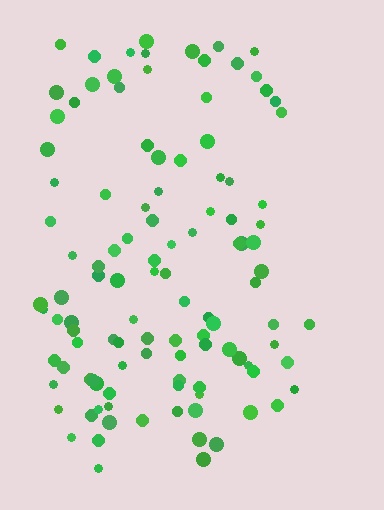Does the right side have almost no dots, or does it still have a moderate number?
Still a moderate number, just noticeably fewer than the left.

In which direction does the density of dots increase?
From right to left, with the left side densest.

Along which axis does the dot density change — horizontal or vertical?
Horizontal.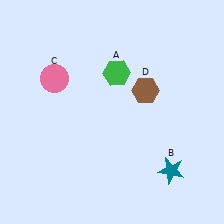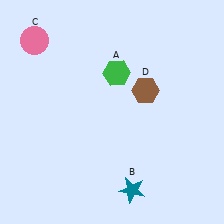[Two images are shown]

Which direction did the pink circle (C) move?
The pink circle (C) moved up.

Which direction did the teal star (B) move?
The teal star (B) moved left.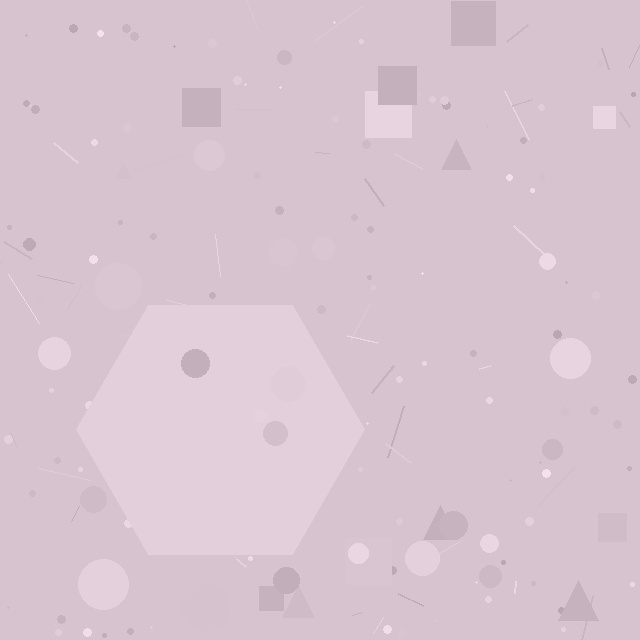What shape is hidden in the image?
A hexagon is hidden in the image.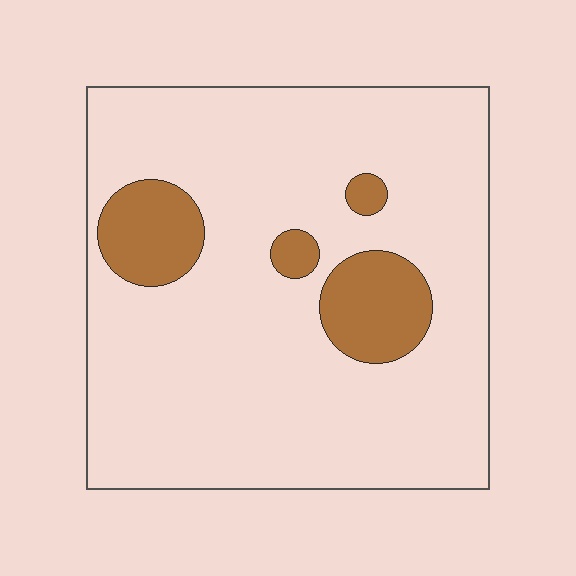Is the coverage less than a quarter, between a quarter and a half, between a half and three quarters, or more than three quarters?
Less than a quarter.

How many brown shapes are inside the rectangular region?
4.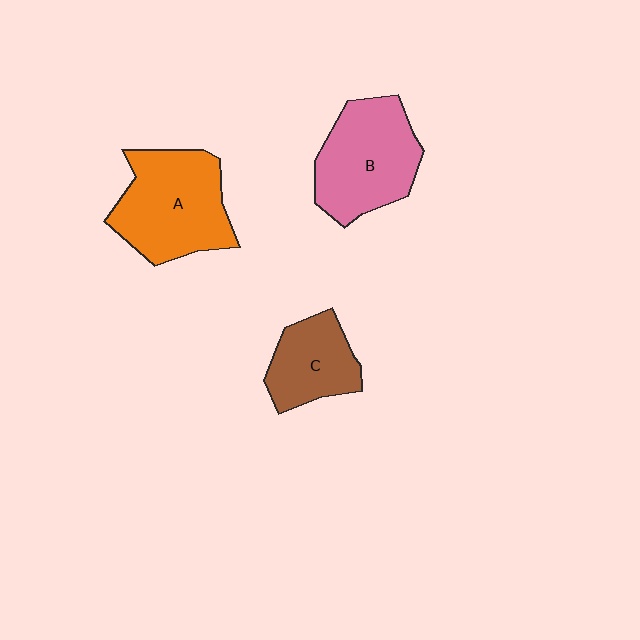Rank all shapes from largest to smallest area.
From largest to smallest: A (orange), B (pink), C (brown).